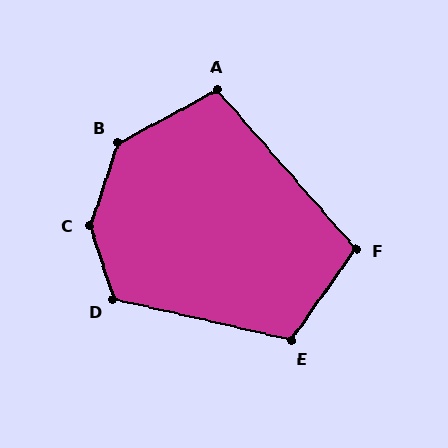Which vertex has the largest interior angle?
C, at approximately 144 degrees.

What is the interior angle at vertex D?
Approximately 120 degrees (obtuse).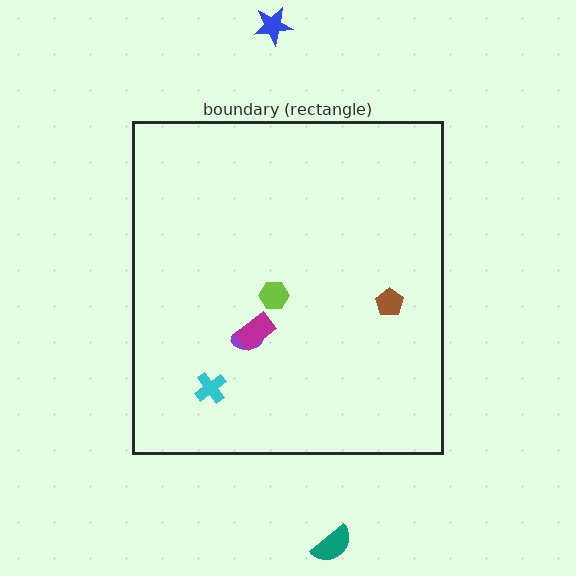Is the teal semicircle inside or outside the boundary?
Outside.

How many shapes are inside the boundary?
5 inside, 2 outside.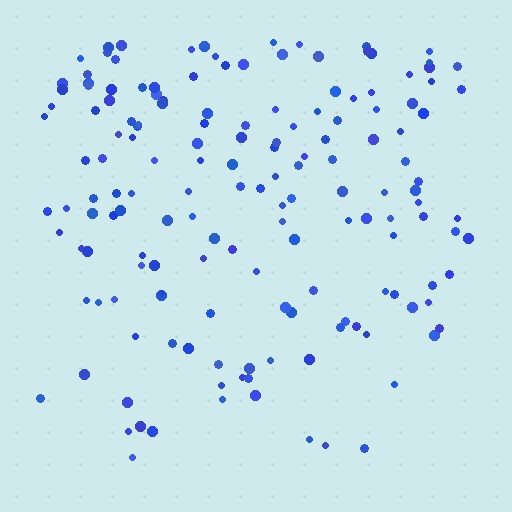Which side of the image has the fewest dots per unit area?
The bottom.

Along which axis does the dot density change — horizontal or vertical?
Vertical.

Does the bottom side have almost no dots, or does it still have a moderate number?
Still a moderate number, just noticeably fewer than the top.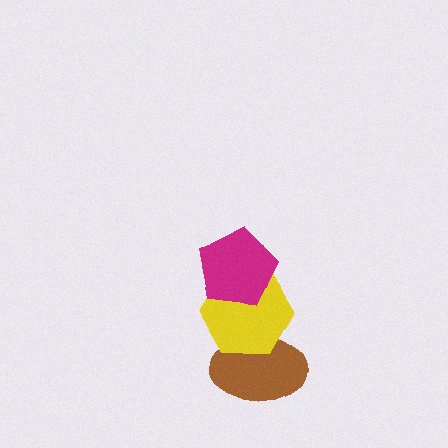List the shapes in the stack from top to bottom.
From top to bottom: the magenta pentagon, the yellow hexagon, the brown ellipse.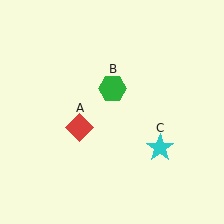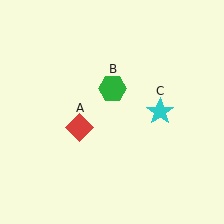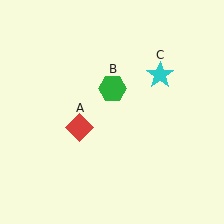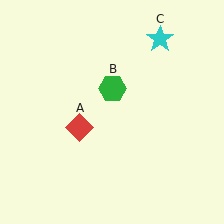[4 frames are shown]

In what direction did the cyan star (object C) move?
The cyan star (object C) moved up.